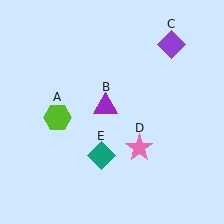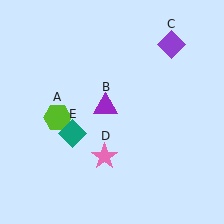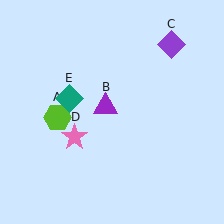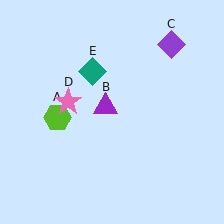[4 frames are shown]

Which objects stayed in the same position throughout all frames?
Lime hexagon (object A) and purple triangle (object B) and purple diamond (object C) remained stationary.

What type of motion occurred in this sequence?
The pink star (object D), teal diamond (object E) rotated clockwise around the center of the scene.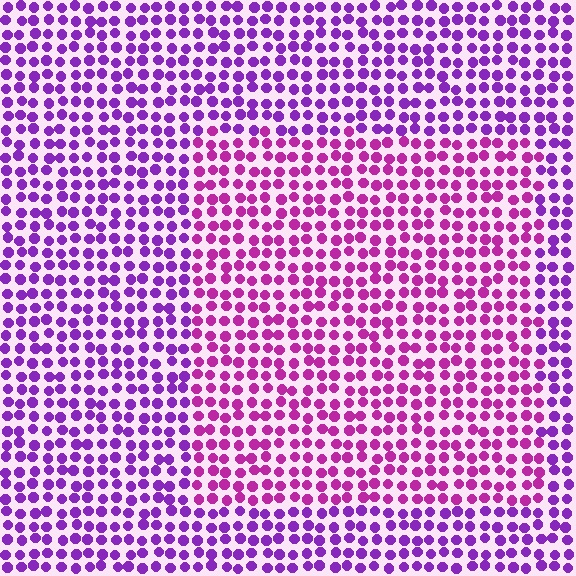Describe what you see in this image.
The image is filled with small purple elements in a uniform arrangement. A rectangle-shaped region is visible where the elements are tinted to a slightly different hue, forming a subtle color boundary.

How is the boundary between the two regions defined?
The boundary is defined purely by a slight shift in hue (about 31 degrees). Spacing, size, and orientation are identical on both sides.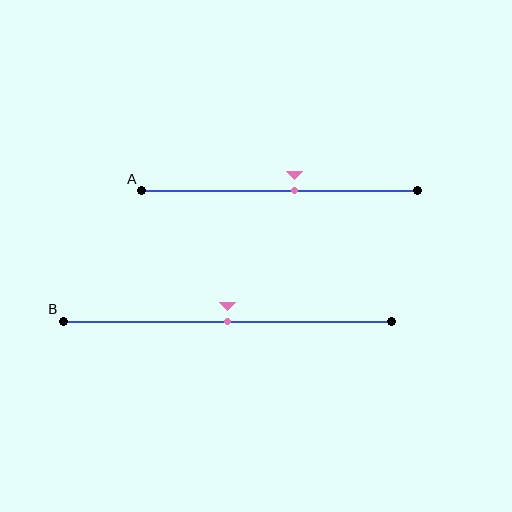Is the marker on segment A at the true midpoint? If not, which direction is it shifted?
No, the marker on segment A is shifted to the right by about 5% of the segment length.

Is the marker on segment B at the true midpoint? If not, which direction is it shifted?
Yes, the marker on segment B is at the true midpoint.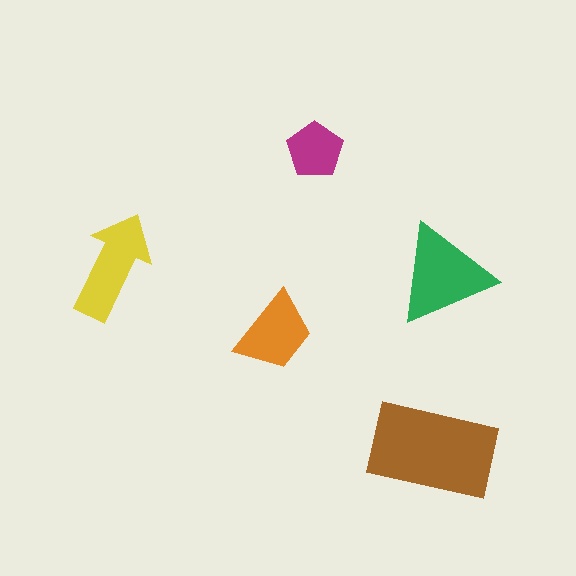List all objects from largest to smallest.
The brown rectangle, the green triangle, the yellow arrow, the orange trapezoid, the magenta pentagon.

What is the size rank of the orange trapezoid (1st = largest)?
4th.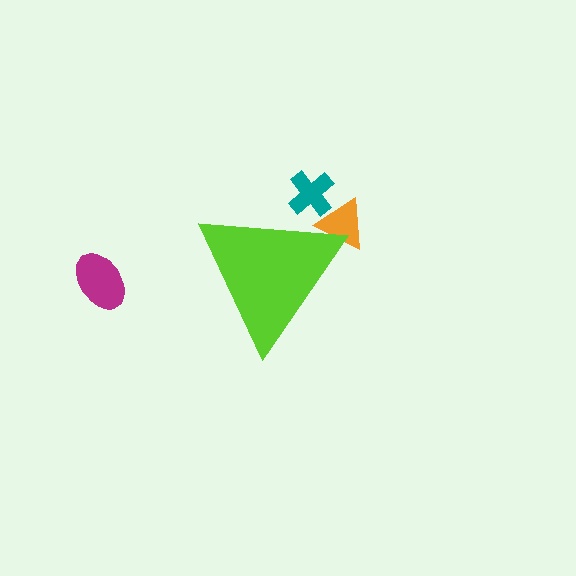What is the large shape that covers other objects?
A lime triangle.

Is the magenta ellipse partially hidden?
No, the magenta ellipse is fully visible.